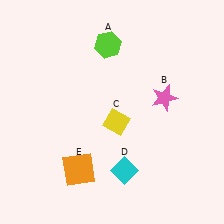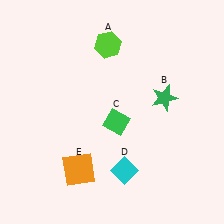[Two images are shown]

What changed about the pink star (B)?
In Image 1, B is pink. In Image 2, it changed to green.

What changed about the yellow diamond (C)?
In Image 1, C is yellow. In Image 2, it changed to green.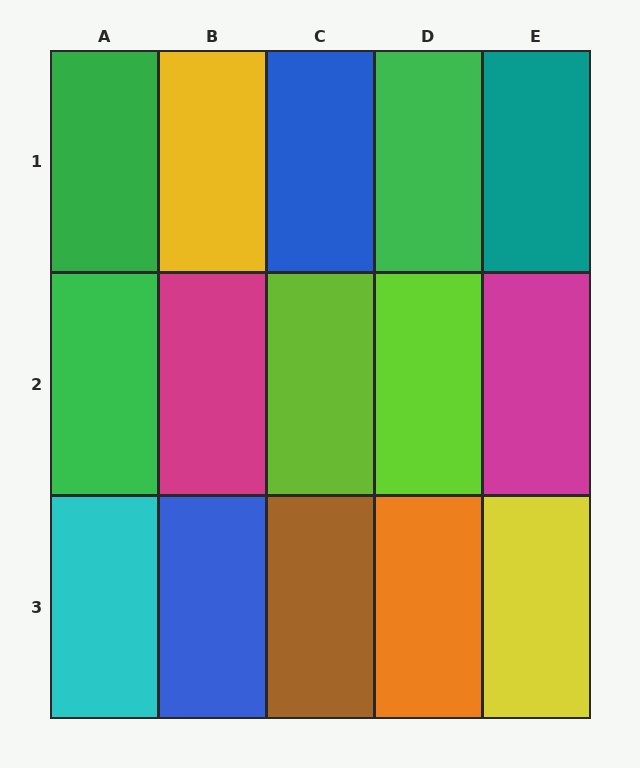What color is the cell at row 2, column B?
Magenta.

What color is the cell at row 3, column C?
Brown.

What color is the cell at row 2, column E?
Magenta.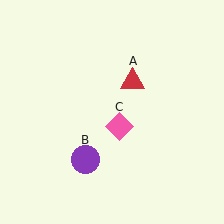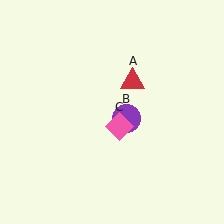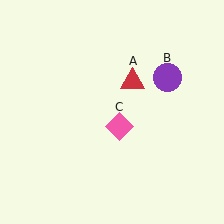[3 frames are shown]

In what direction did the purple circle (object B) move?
The purple circle (object B) moved up and to the right.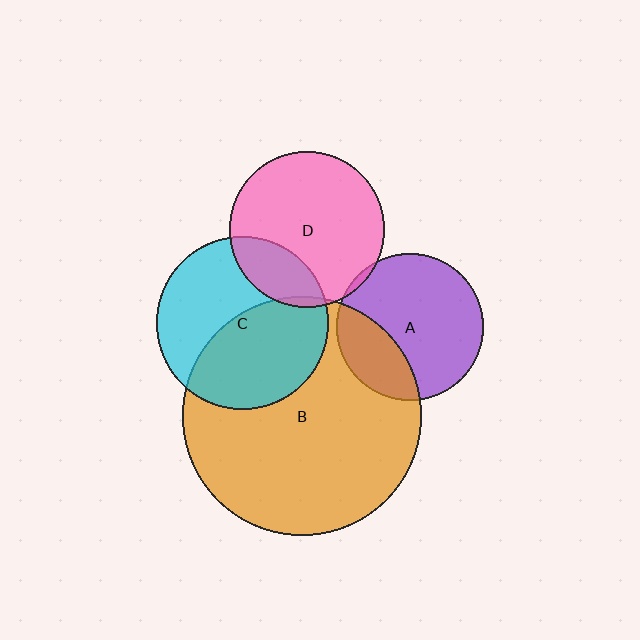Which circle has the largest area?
Circle B (orange).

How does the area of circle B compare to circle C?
Approximately 1.9 times.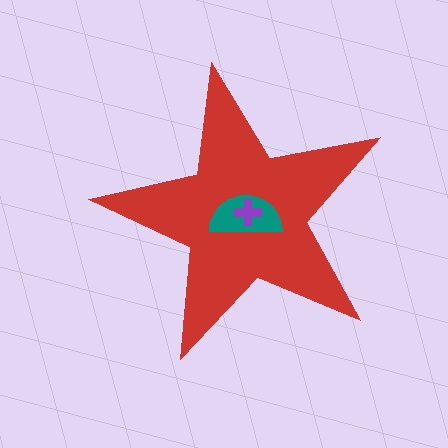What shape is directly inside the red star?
The teal semicircle.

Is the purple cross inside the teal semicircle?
Yes.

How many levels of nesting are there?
3.